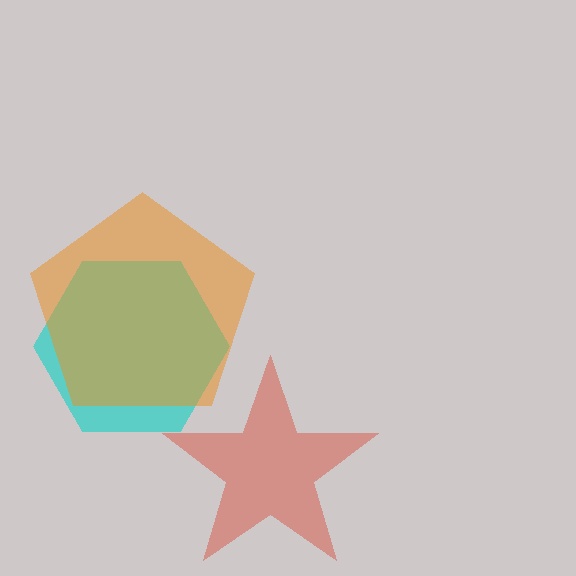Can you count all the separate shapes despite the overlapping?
Yes, there are 3 separate shapes.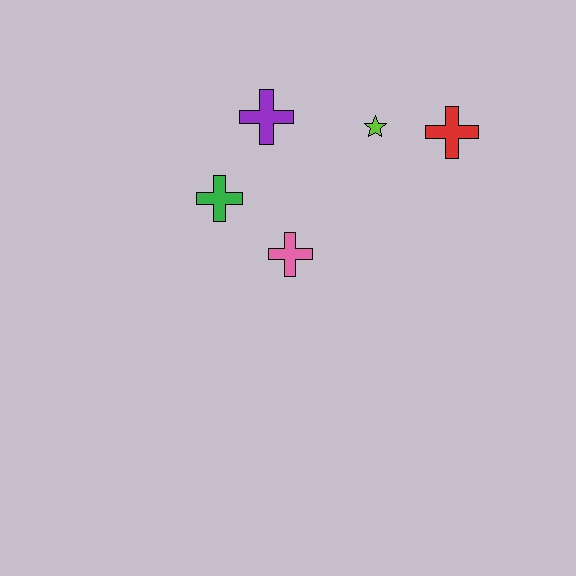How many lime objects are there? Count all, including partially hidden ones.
There is 1 lime object.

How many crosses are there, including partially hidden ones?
There are 4 crosses.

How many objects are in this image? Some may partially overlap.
There are 5 objects.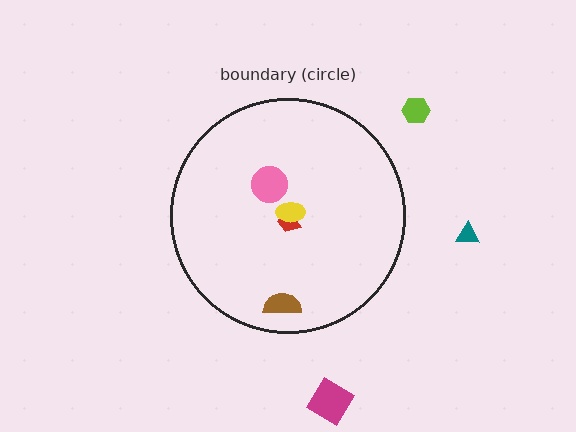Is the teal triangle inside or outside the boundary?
Outside.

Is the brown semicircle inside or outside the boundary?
Inside.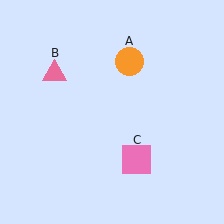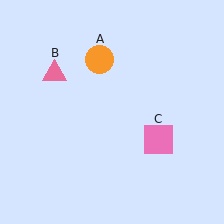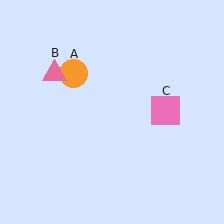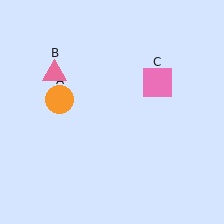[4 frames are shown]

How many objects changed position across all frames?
2 objects changed position: orange circle (object A), pink square (object C).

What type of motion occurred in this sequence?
The orange circle (object A), pink square (object C) rotated counterclockwise around the center of the scene.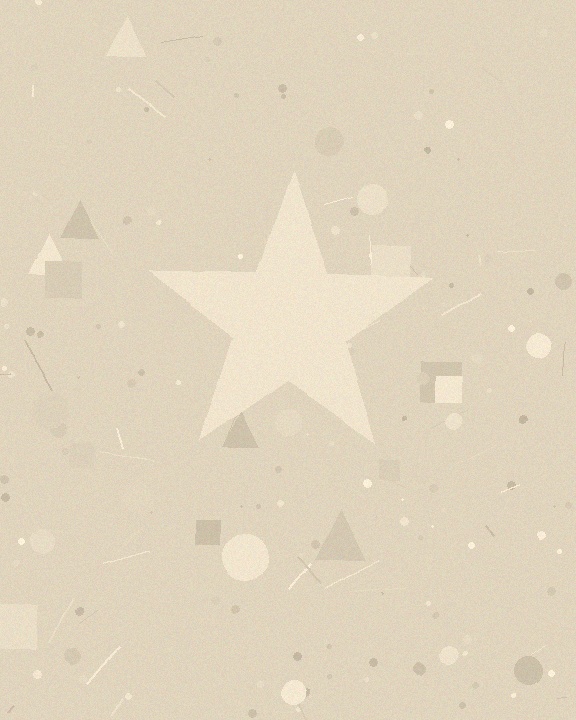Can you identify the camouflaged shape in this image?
The camouflaged shape is a star.